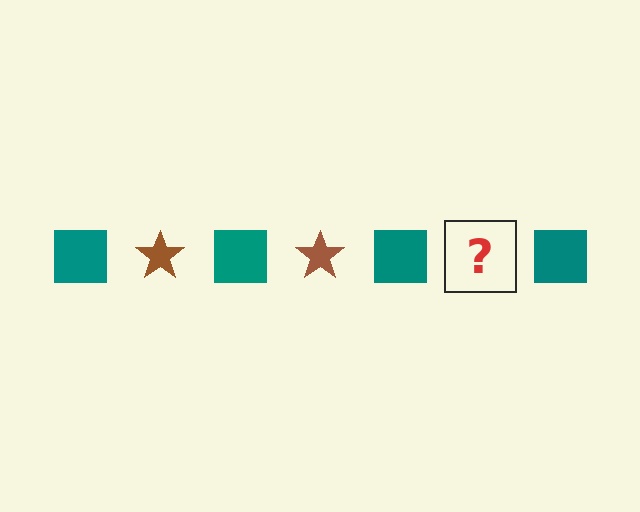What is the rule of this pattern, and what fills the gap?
The rule is that the pattern alternates between teal square and brown star. The gap should be filled with a brown star.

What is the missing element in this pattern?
The missing element is a brown star.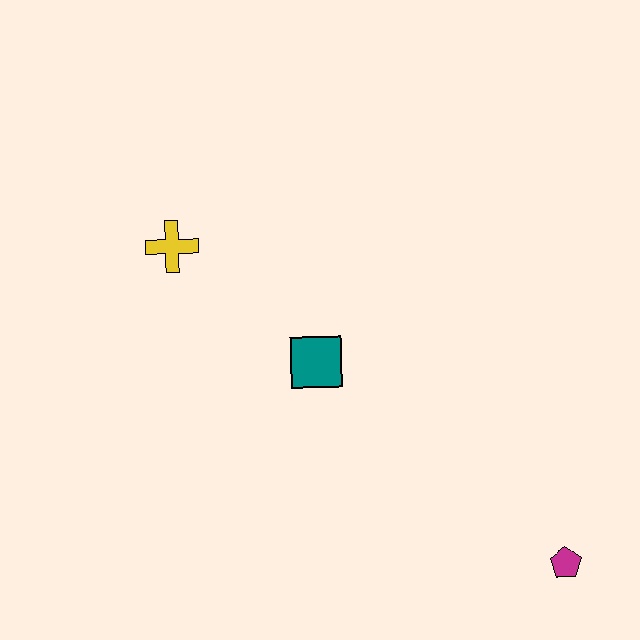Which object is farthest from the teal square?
The magenta pentagon is farthest from the teal square.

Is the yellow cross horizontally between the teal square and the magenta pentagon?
No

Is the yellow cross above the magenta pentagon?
Yes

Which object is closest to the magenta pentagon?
The teal square is closest to the magenta pentagon.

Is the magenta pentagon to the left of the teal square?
No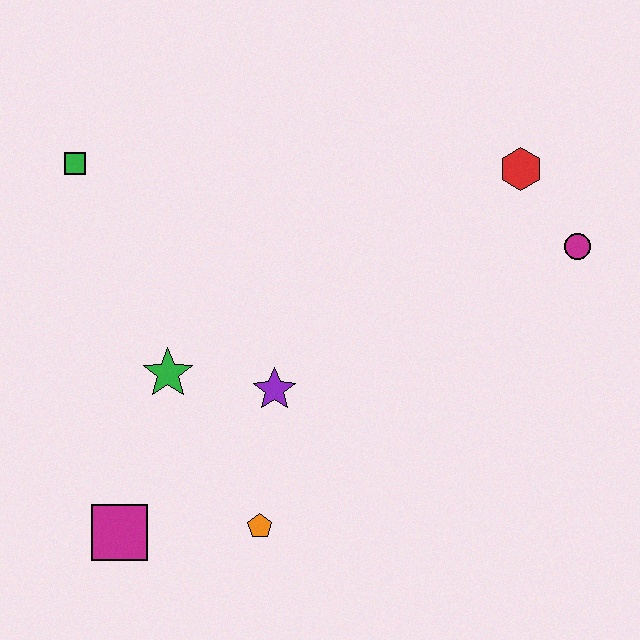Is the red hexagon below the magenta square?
No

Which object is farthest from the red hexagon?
The magenta square is farthest from the red hexagon.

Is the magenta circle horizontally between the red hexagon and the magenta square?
No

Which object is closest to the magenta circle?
The red hexagon is closest to the magenta circle.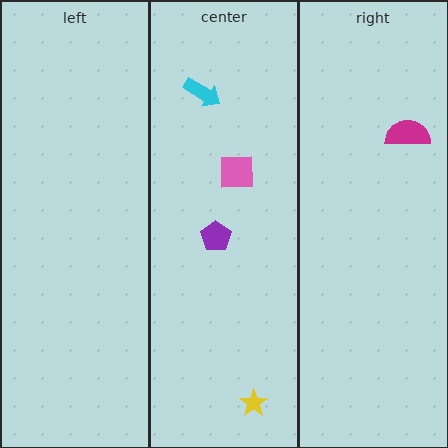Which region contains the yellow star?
The center region.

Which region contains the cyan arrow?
The center region.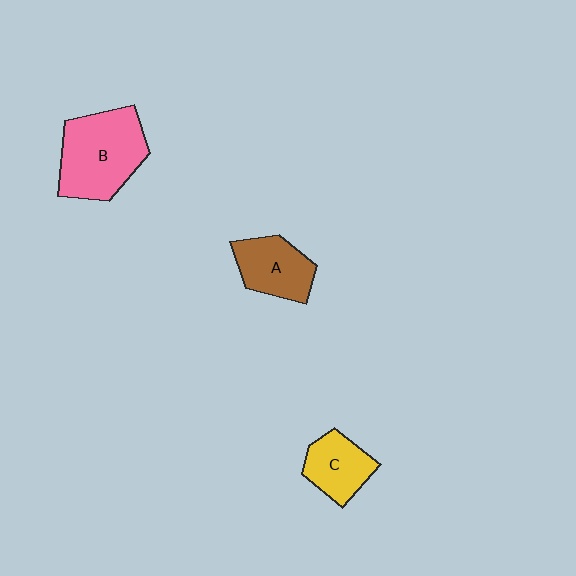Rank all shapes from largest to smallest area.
From largest to smallest: B (pink), A (brown), C (yellow).